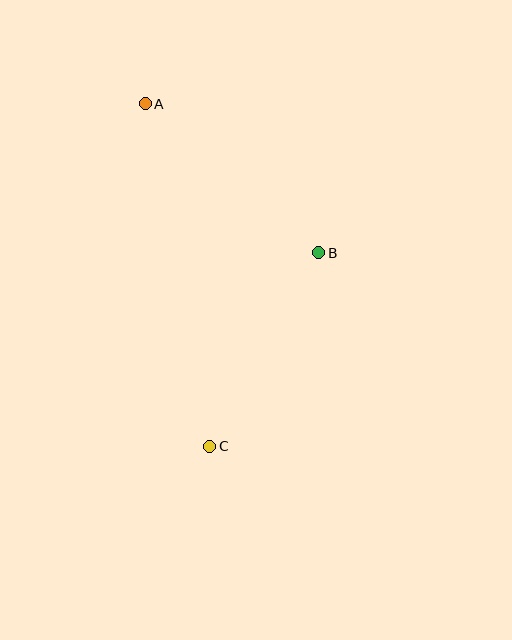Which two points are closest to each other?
Points B and C are closest to each other.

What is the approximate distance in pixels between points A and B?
The distance between A and B is approximately 228 pixels.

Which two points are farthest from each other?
Points A and C are farthest from each other.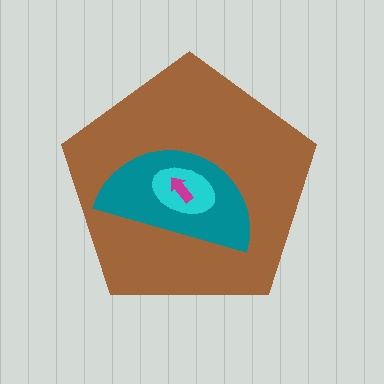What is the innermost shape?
The magenta arrow.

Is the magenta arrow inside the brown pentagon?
Yes.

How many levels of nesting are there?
4.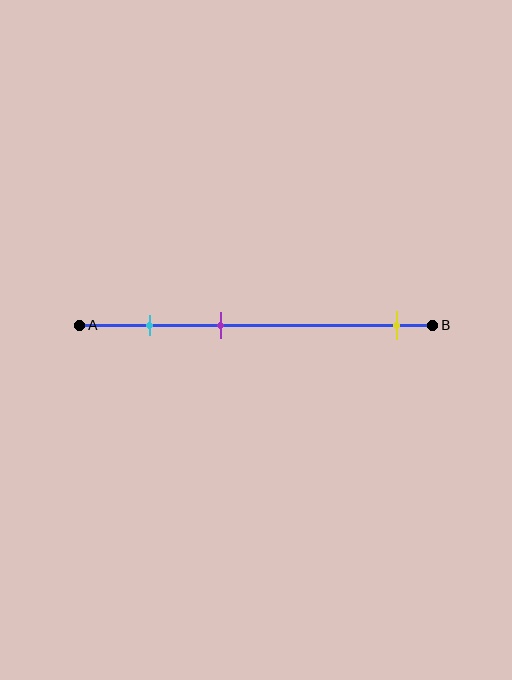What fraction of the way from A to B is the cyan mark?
The cyan mark is approximately 20% (0.2) of the way from A to B.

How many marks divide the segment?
There are 3 marks dividing the segment.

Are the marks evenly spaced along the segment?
No, the marks are not evenly spaced.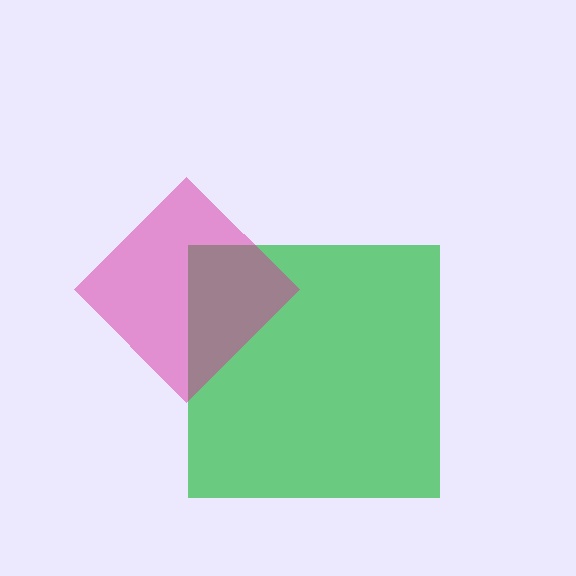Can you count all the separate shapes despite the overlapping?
Yes, there are 2 separate shapes.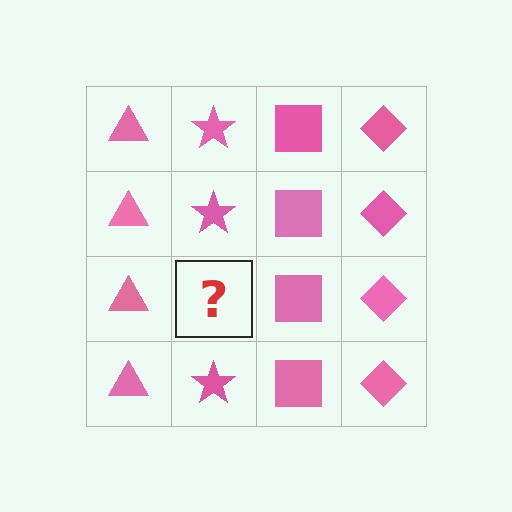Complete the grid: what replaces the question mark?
The question mark should be replaced with a pink star.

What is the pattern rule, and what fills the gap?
The rule is that each column has a consistent shape. The gap should be filled with a pink star.